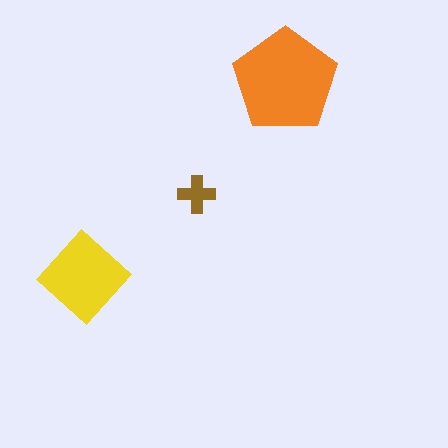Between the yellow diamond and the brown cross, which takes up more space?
The yellow diamond.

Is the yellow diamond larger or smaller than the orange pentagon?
Smaller.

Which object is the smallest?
The brown cross.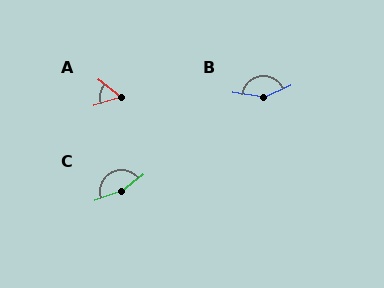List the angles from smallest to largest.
A (55°), B (148°), C (160°).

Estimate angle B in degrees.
Approximately 148 degrees.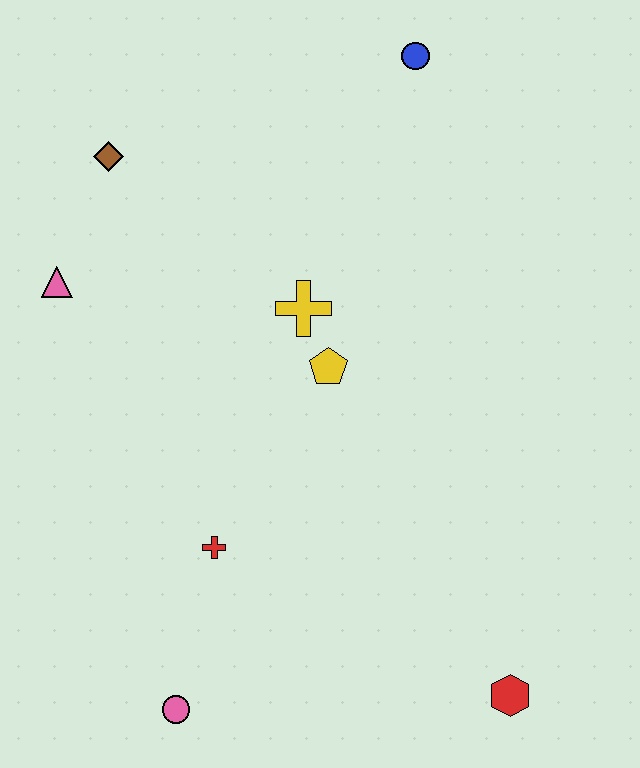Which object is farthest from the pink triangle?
The red hexagon is farthest from the pink triangle.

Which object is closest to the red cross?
The pink circle is closest to the red cross.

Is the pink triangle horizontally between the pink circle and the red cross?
No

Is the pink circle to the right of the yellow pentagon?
No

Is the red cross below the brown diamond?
Yes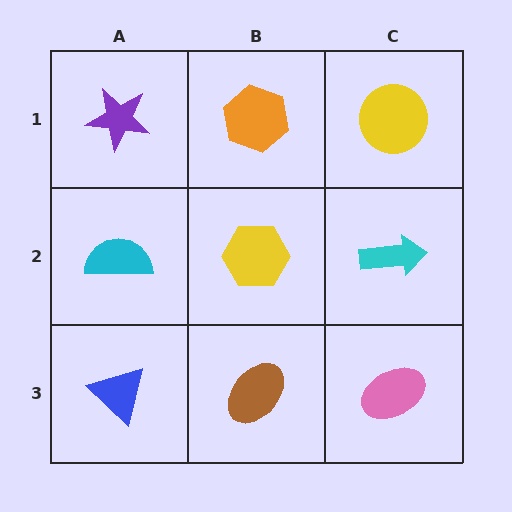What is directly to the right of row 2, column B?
A cyan arrow.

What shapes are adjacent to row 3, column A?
A cyan semicircle (row 2, column A), a brown ellipse (row 3, column B).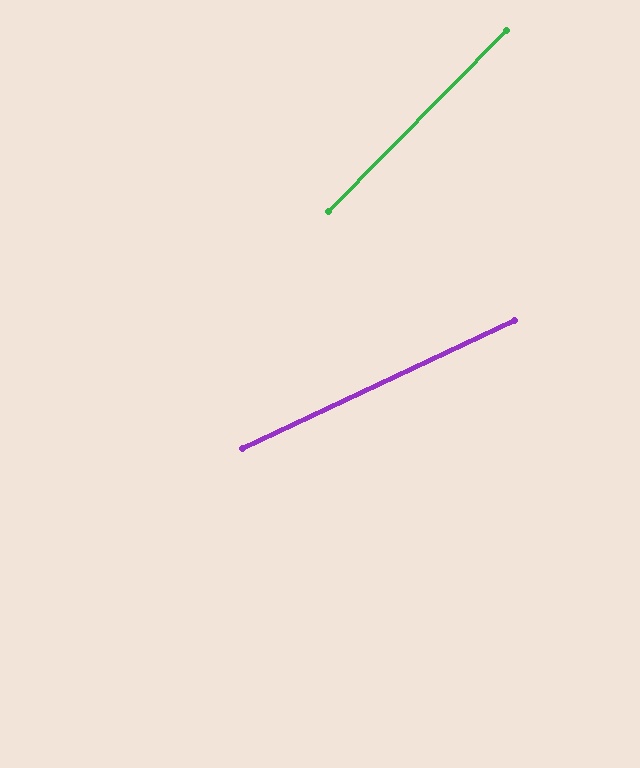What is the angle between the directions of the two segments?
Approximately 20 degrees.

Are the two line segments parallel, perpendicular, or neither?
Neither parallel nor perpendicular — they differ by about 20°.